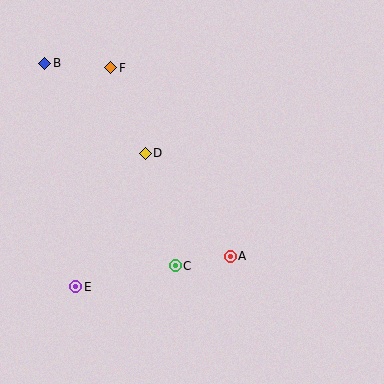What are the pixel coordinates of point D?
Point D is at (145, 153).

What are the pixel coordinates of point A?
Point A is at (230, 256).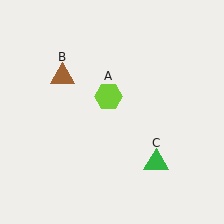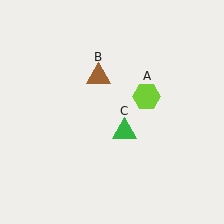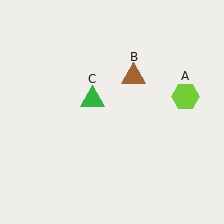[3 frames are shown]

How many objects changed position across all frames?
3 objects changed position: lime hexagon (object A), brown triangle (object B), green triangle (object C).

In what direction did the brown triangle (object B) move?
The brown triangle (object B) moved right.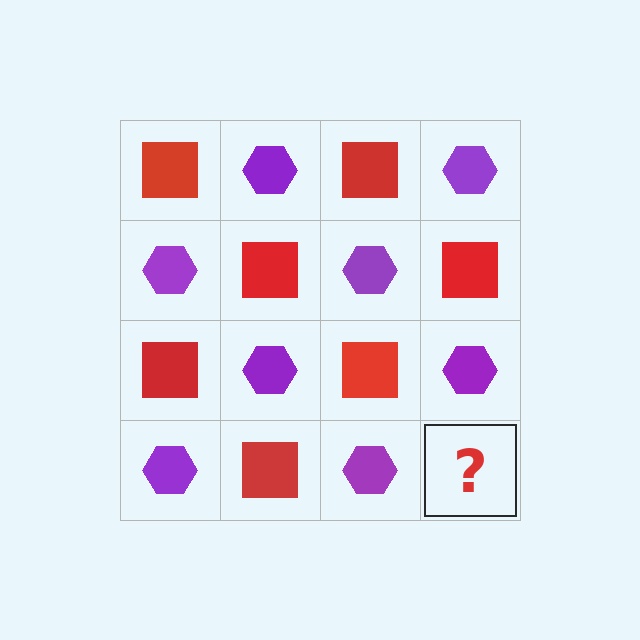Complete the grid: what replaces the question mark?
The question mark should be replaced with a red square.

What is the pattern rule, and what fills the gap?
The rule is that it alternates red square and purple hexagon in a checkerboard pattern. The gap should be filled with a red square.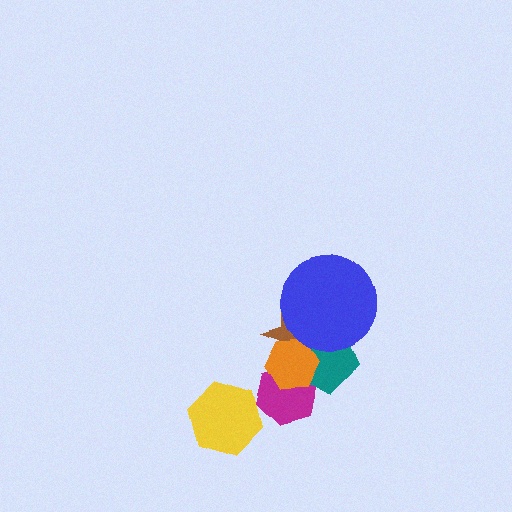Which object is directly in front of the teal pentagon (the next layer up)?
The orange hexagon is directly in front of the teal pentagon.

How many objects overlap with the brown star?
3 objects overlap with the brown star.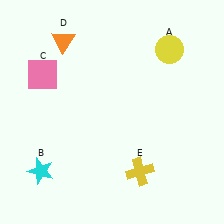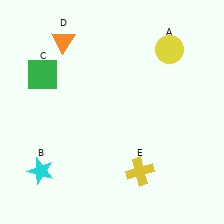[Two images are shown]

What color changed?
The square (C) changed from pink in Image 1 to green in Image 2.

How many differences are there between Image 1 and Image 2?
There is 1 difference between the two images.